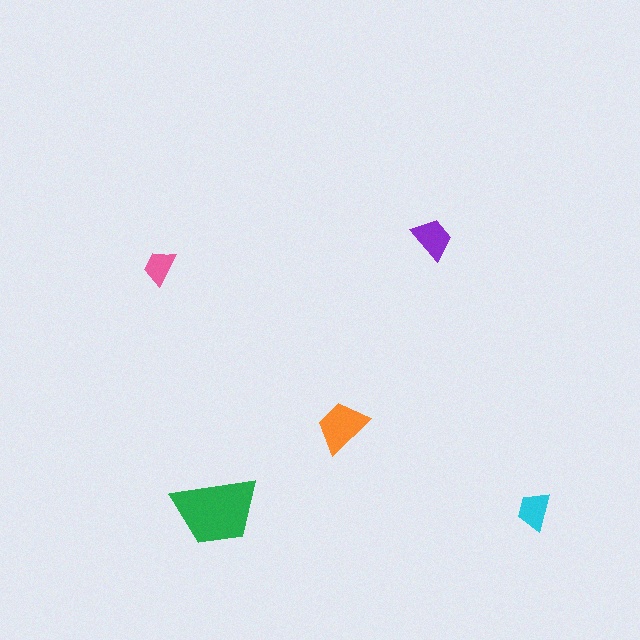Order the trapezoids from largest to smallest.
the green one, the orange one, the purple one, the cyan one, the pink one.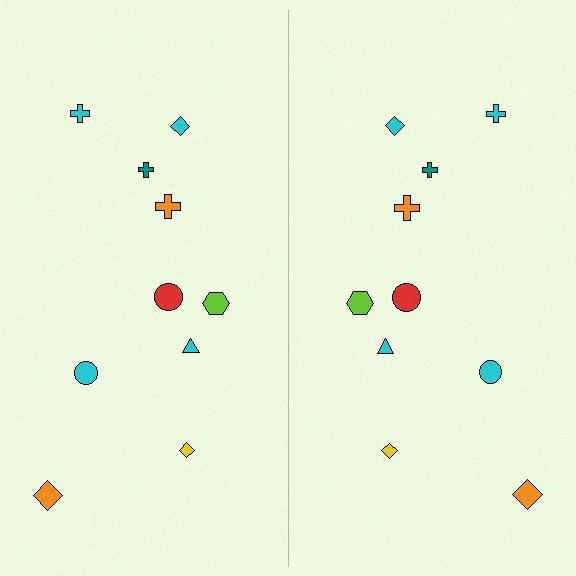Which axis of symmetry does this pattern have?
The pattern has a vertical axis of symmetry running through the center of the image.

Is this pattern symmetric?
Yes, this pattern has bilateral (reflection) symmetry.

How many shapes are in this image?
There are 20 shapes in this image.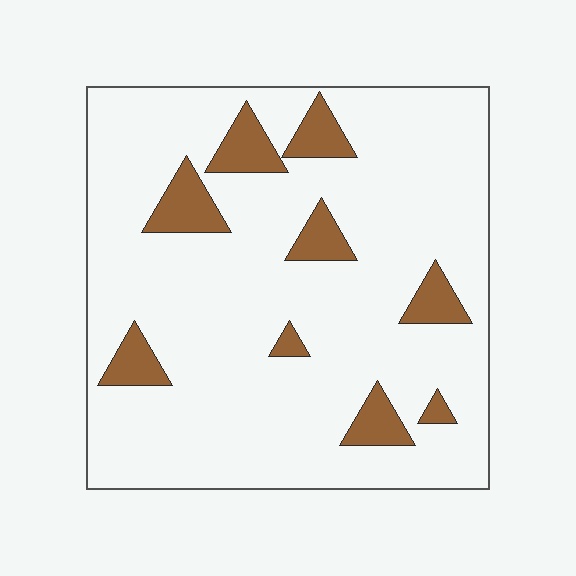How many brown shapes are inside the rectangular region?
9.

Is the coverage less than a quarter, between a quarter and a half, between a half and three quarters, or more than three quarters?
Less than a quarter.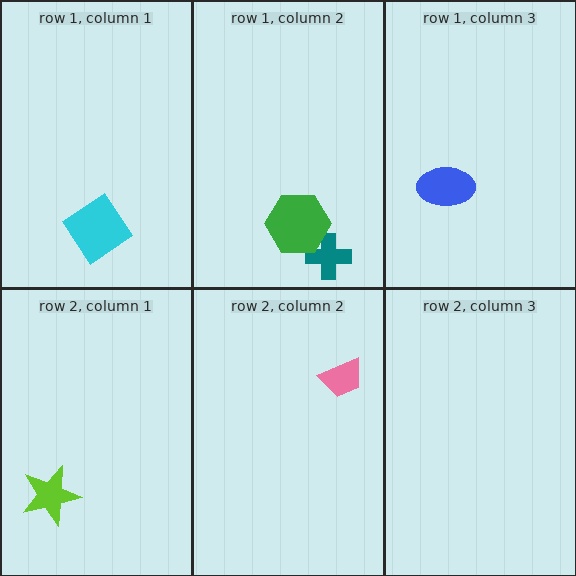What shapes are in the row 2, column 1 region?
The lime star.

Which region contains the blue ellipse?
The row 1, column 3 region.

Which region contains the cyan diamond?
The row 1, column 1 region.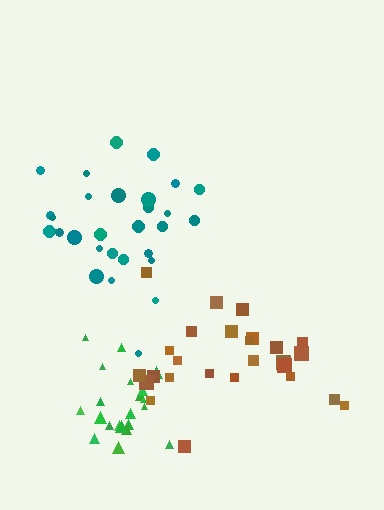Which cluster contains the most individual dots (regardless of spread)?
Teal (29).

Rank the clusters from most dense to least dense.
green, brown, teal.